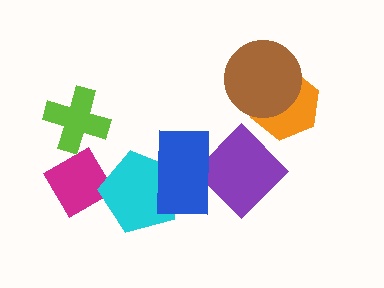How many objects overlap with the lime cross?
0 objects overlap with the lime cross.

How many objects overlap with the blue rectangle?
2 objects overlap with the blue rectangle.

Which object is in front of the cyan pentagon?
The blue rectangle is in front of the cyan pentagon.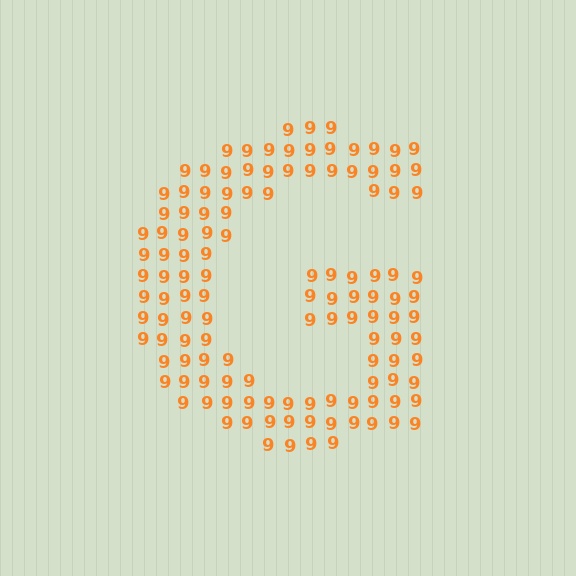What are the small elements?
The small elements are digit 9's.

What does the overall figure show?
The overall figure shows the letter G.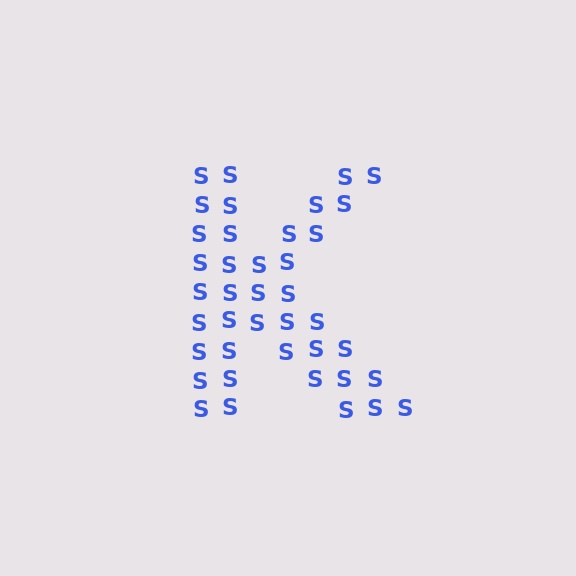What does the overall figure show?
The overall figure shows the letter K.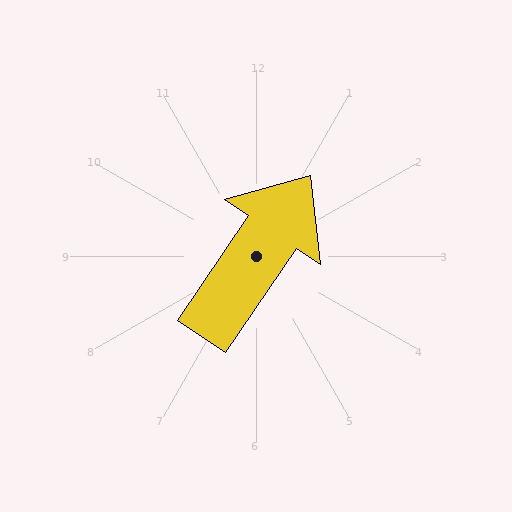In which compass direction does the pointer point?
Northeast.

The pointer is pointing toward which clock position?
Roughly 1 o'clock.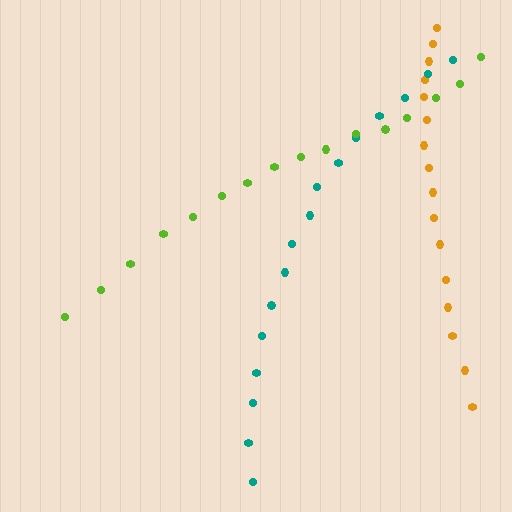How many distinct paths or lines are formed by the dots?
There are 3 distinct paths.